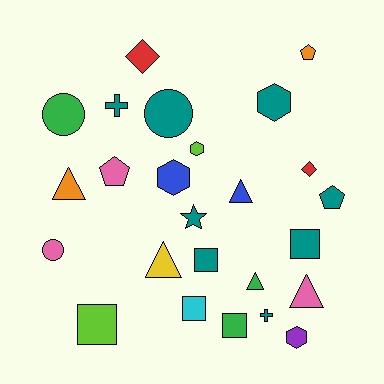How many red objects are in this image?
There are 2 red objects.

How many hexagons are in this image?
There are 4 hexagons.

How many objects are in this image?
There are 25 objects.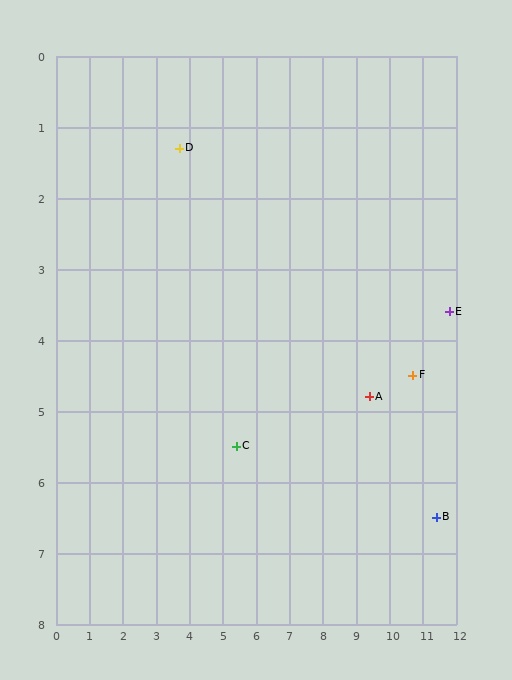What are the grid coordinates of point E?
Point E is at approximately (11.8, 3.6).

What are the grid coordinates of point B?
Point B is at approximately (11.4, 6.5).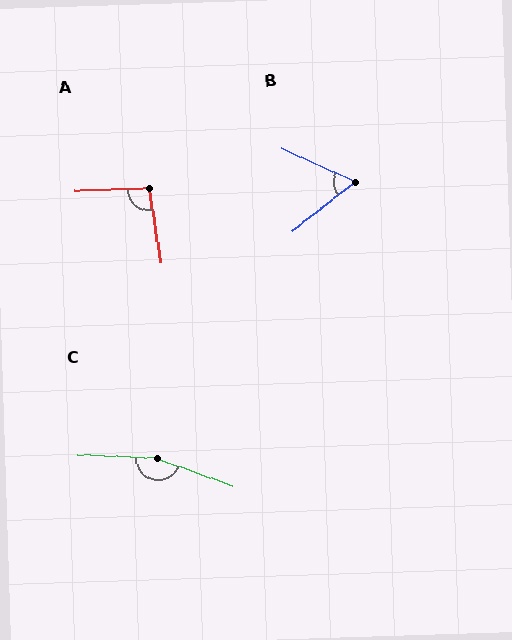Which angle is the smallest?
B, at approximately 63 degrees.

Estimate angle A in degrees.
Approximately 98 degrees.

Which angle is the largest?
C, at approximately 162 degrees.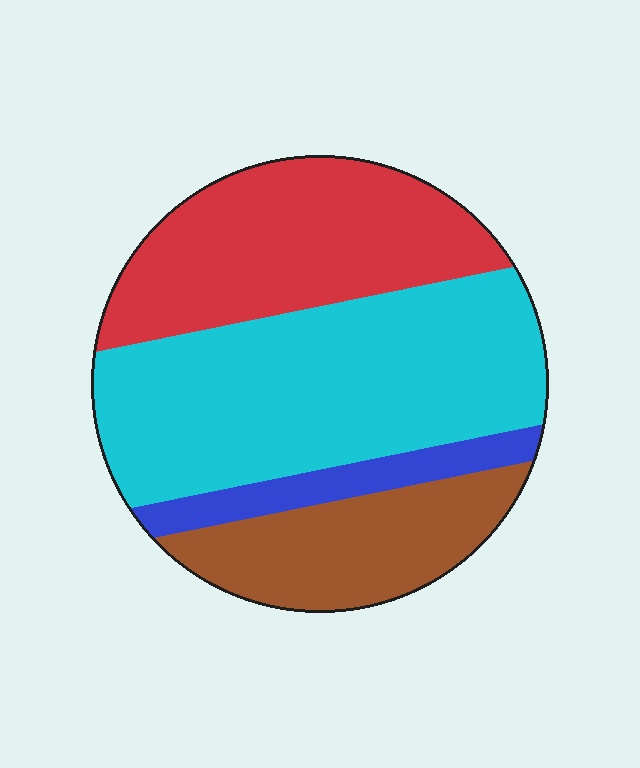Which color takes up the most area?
Cyan, at roughly 45%.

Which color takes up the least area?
Blue, at roughly 10%.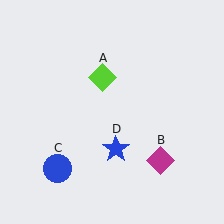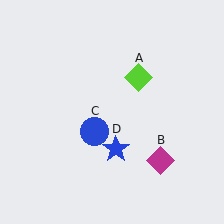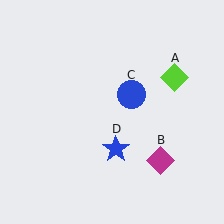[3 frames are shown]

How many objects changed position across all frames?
2 objects changed position: lime diamond (object A), blue circle (object C).